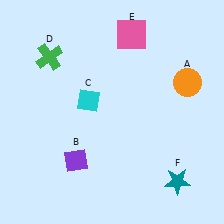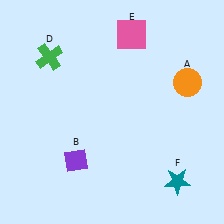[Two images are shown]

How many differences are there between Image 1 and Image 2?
There is 1 difference between the two images.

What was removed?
The cyan diamond (C) was removed in Image 2.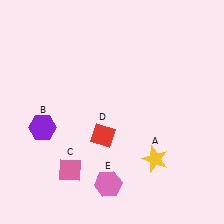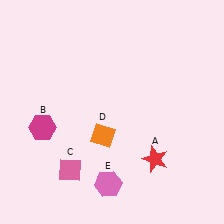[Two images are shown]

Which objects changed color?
A changed from yellow to red. B changed from purple to magenta. D changed from red to orange.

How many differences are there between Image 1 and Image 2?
There are 3 differences between the two images.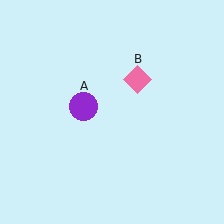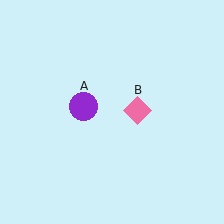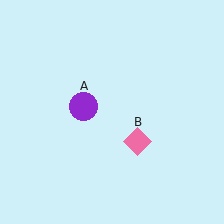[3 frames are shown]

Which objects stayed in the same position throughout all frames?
Purple circle (object A) remained stationary.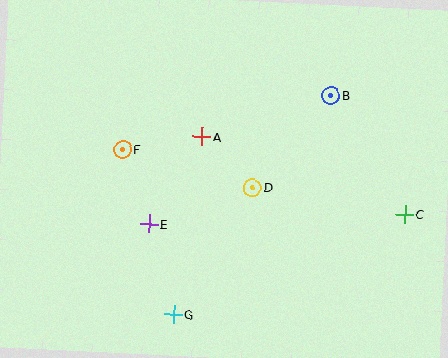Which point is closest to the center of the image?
Point D at (252, 188) is closest to the center.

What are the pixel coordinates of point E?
Point E is at (149, 224).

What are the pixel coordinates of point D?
Point D is at (252, 188).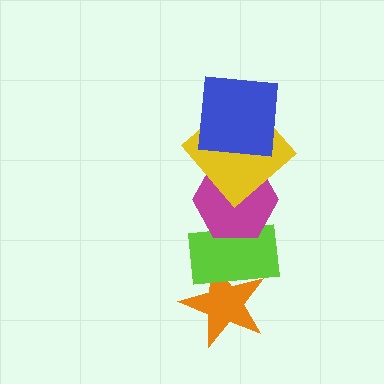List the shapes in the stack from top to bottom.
From top to bottom: the blue square, the yellow diamond, the magenta hexagon, the lime rectangle, the orange star.